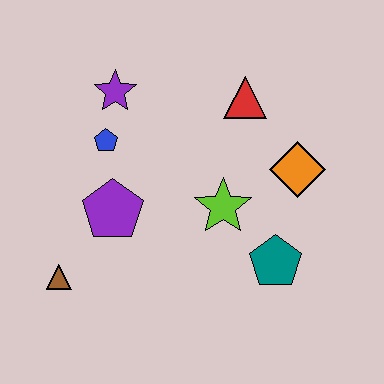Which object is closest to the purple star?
The blue pentagon is closest to the purple star.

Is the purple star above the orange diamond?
Yes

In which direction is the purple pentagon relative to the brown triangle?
The purple pentagon is above the brown triangle.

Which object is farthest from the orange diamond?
The brown triangle is farthest from the orange diamond.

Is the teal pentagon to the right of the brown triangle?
Yes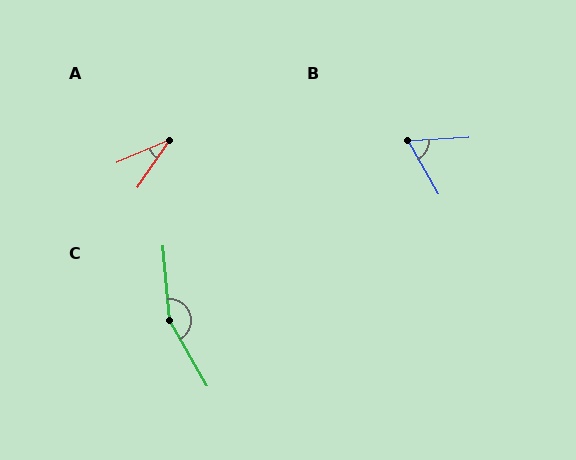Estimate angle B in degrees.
Approximately 64 degrees.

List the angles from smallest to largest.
A (32°), B (64°), C (155°).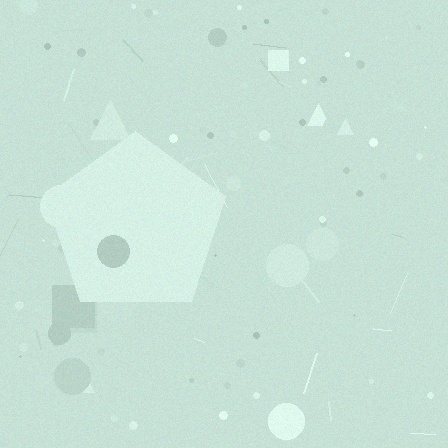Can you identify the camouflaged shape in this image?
The camouflaged shape is a pentagon.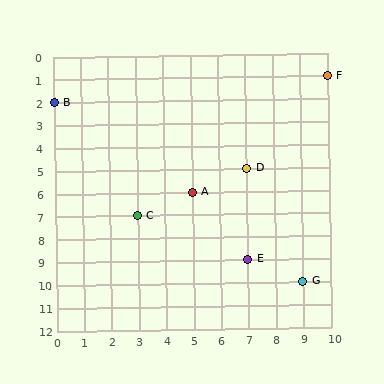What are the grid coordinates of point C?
Point C is at grid coordinates (3, 7).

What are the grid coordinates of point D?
Point D is at grid coordinates (7, 5).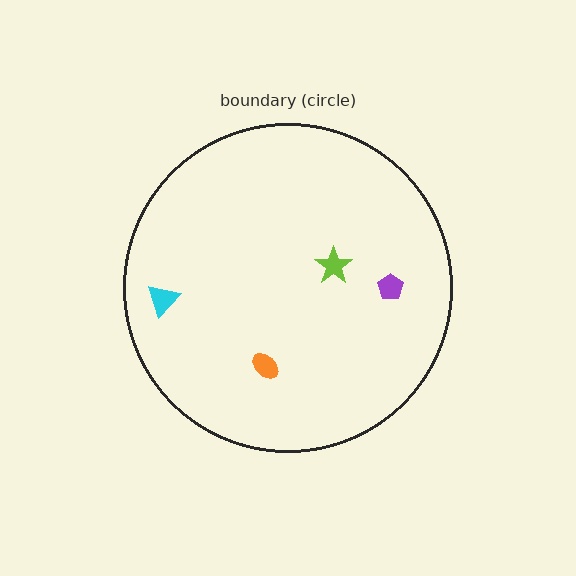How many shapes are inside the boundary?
4 inside, 0 outside.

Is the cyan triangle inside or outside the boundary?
Inside.